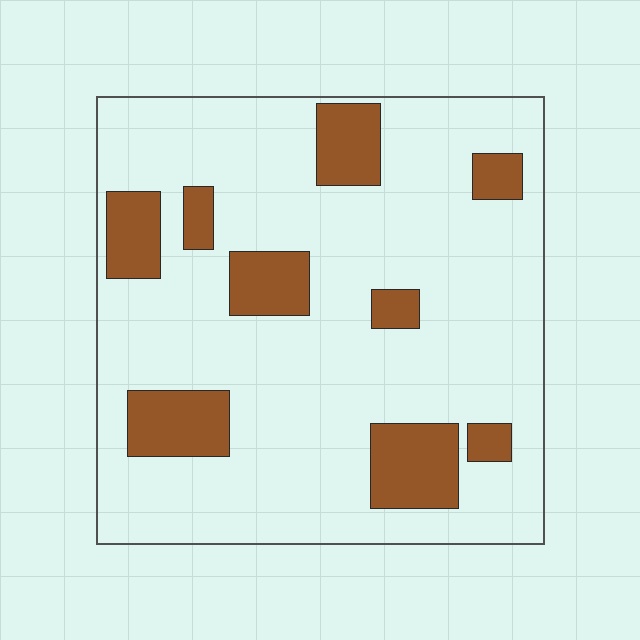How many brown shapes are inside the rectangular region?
9.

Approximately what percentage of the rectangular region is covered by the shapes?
Approximately 20%.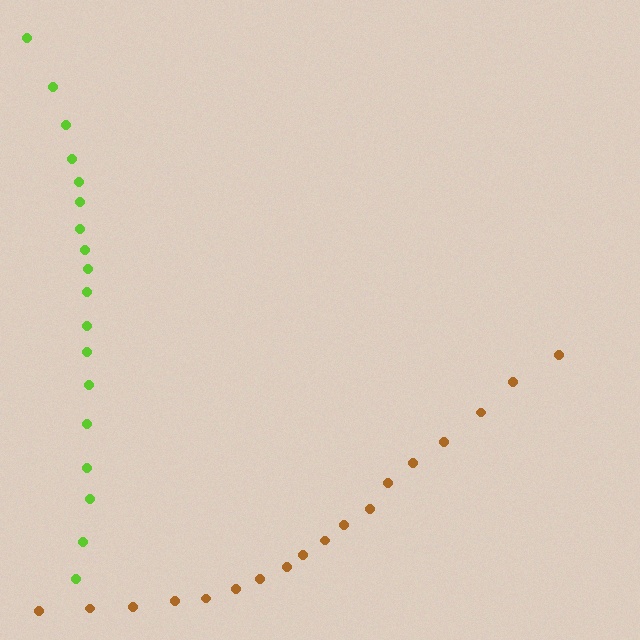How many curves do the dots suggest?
There are 2 distinct paths.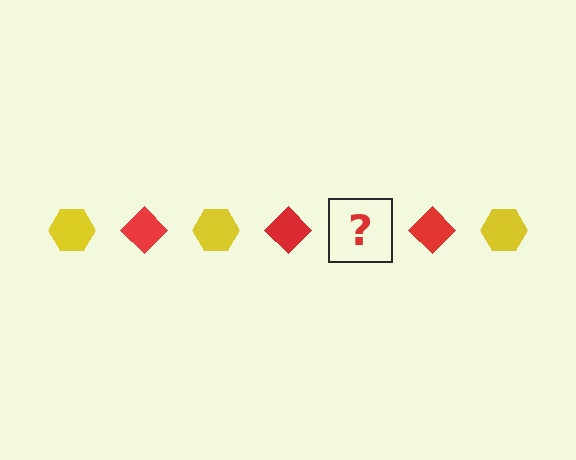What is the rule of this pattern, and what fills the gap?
The rule is that the pattern alternates between yellow hexagon and red diamond. The gap should be filled with a yellow hexagon.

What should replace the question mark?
The question mark should be replaced with a yellow hexagon.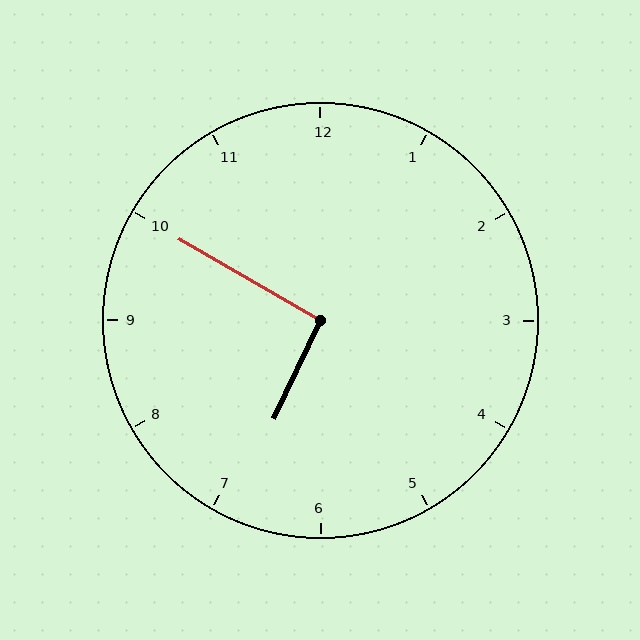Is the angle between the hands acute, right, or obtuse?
It is right.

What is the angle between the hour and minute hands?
Approximately 95 degrees.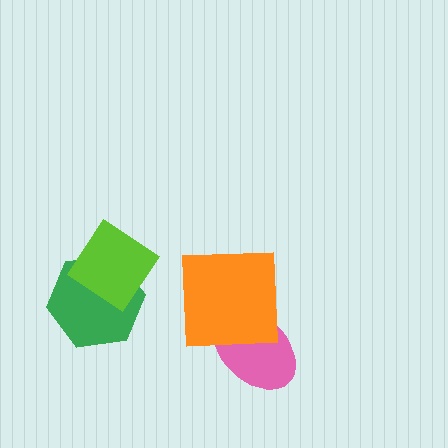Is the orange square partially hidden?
No, no other shape covers it.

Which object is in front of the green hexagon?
The lime diamond is in front of the green hexagon.